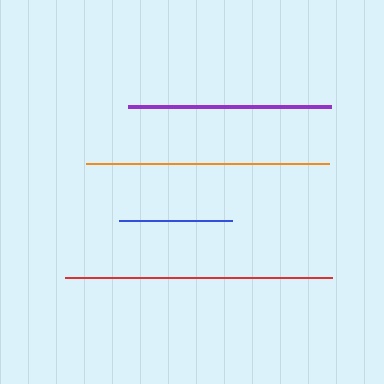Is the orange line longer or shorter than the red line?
The red line is longer than the orange line.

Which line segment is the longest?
The red line is the longest at approximately 267 pixels.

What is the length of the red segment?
The red segment is approximately 267 pixels long.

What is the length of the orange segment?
The orange segment is approximately 243 pixels long.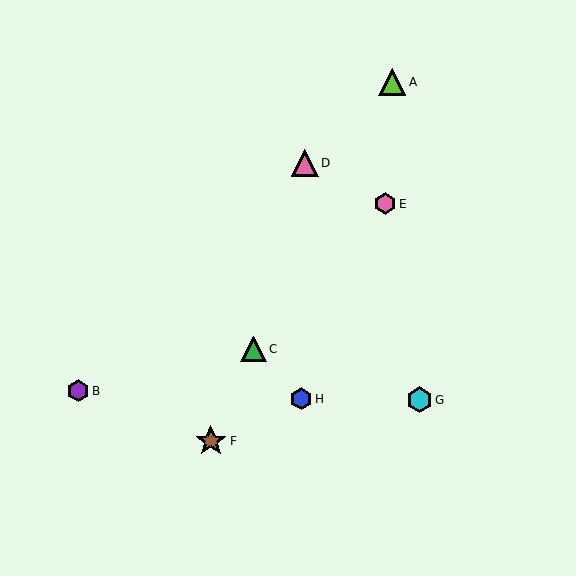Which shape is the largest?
The brown star (labeled F) is the largest.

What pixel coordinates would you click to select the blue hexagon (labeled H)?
Click at (301, 399) to select the blue hexagon H.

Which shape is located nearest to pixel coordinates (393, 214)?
The pink hexagon (labeled E) at (385, 204) is nearest to that location.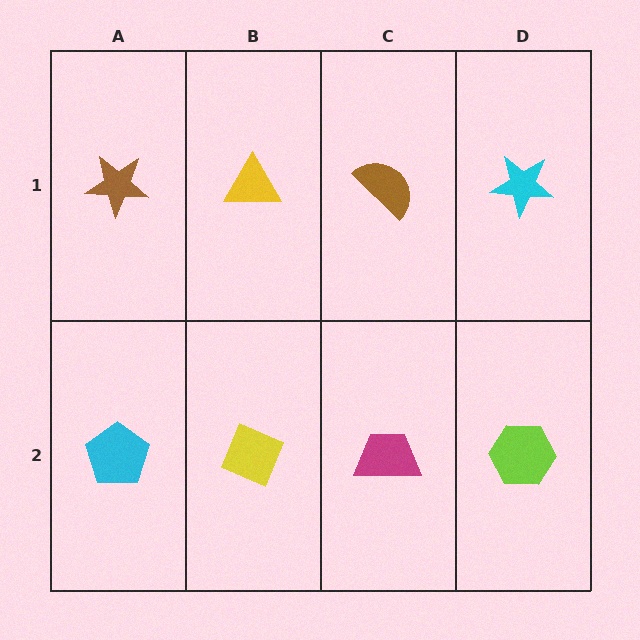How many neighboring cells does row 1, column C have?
3.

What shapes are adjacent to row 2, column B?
A yellow triangle (row 1, column B), a cyan pentagon (row 2, column A), a magenta trapezoid (row 2, column C).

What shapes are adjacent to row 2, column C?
A brown semicircle (row 1, column C), a yellow diamond (row 2, column B), a lime hexagon (row 2, column D).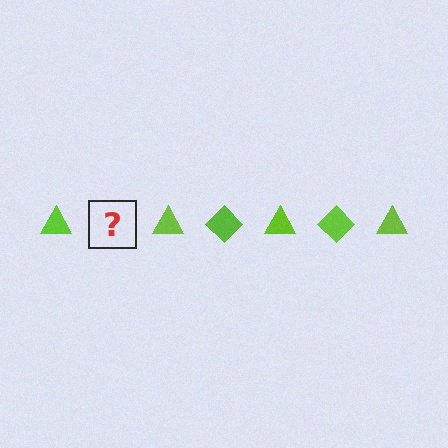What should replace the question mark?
The question mark should be replaced with a lime diamond.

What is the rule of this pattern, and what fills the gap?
The rule is that the pattern cycles through triangle, diamond shapes in lime. The gap should be filled with a lime diamond.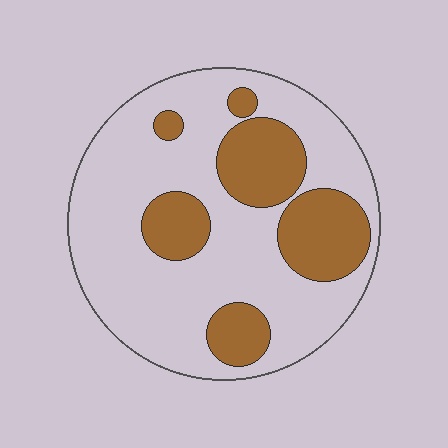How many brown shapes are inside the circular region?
6.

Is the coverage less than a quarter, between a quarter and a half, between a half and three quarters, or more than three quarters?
Between a quarter and a half.